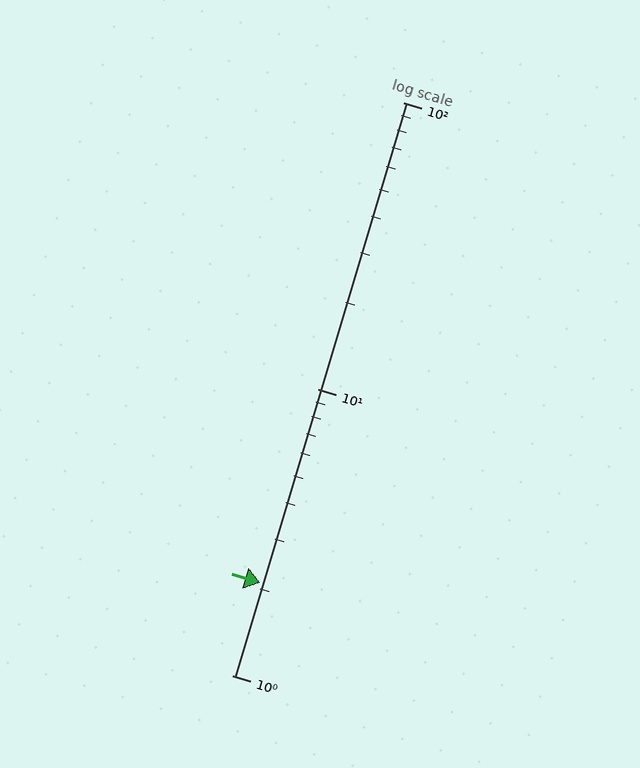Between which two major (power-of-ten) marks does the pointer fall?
The pointer is between 1 and 10.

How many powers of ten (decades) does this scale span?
The scale spans 2 decades, from 1 to 100.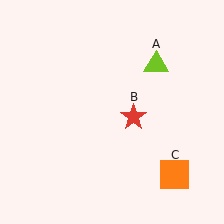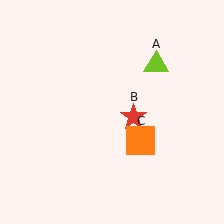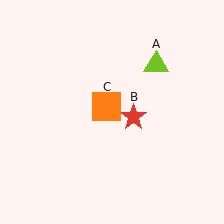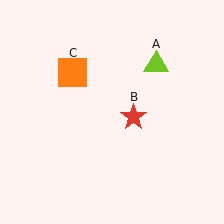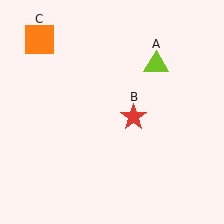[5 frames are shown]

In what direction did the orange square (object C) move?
The orange square (object C) moved up and to the left.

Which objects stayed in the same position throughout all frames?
Lime triangle (object A) and red star (object B) remained stationary.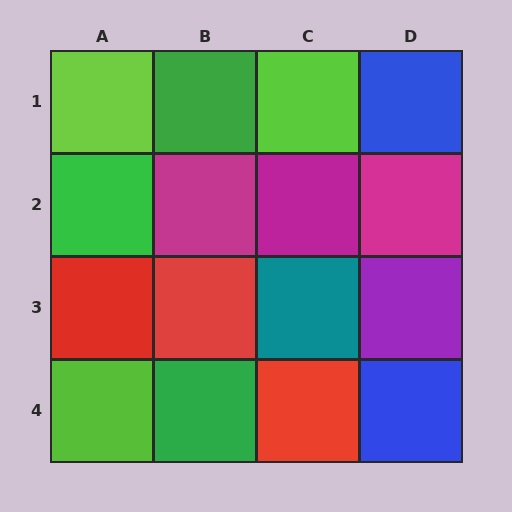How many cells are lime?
3 cells are lime.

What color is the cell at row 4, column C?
Red.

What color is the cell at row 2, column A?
Green.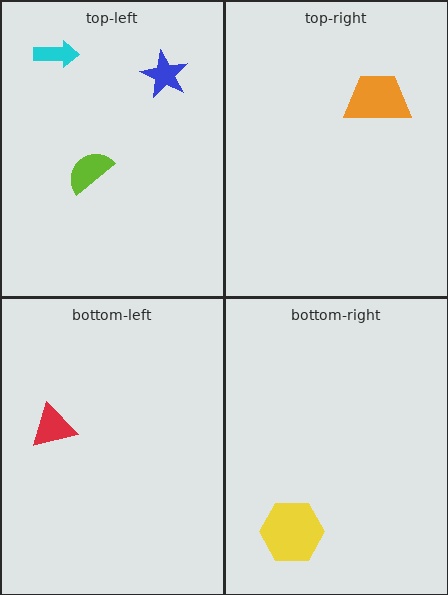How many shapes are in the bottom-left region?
1.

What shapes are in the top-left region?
The lime semicircle, the blue star, the cyan arrow.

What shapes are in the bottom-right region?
The yellow hexagon.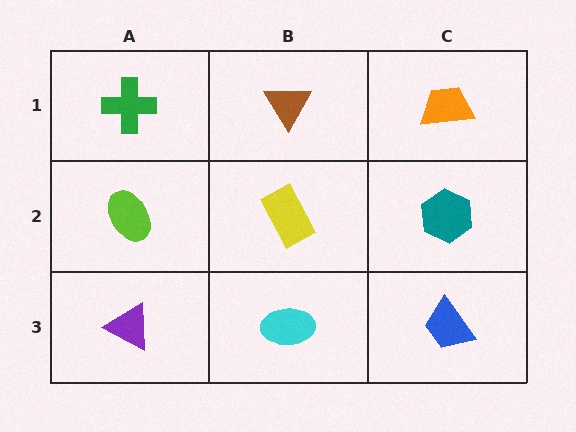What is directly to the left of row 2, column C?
A yellow rectangle.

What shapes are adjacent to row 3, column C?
A teal hexagon (row 2, column C), a cyan ellipse (row 3, column B).